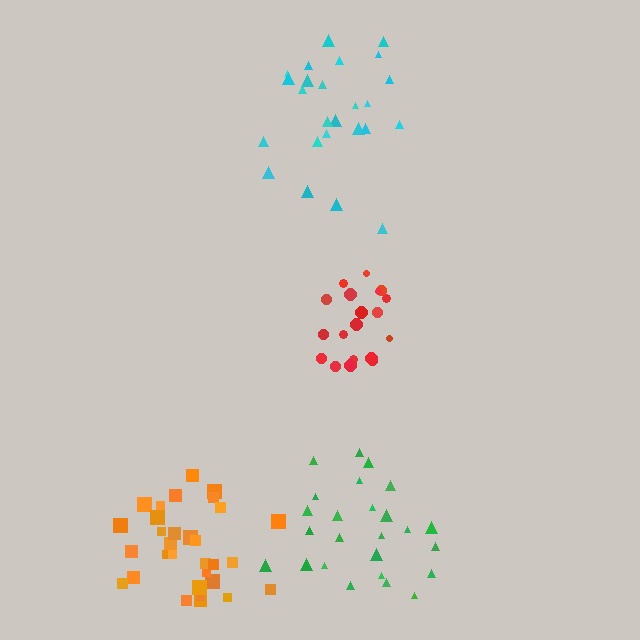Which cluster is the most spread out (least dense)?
Green.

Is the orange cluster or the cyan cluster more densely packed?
Orange.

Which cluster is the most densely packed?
Red.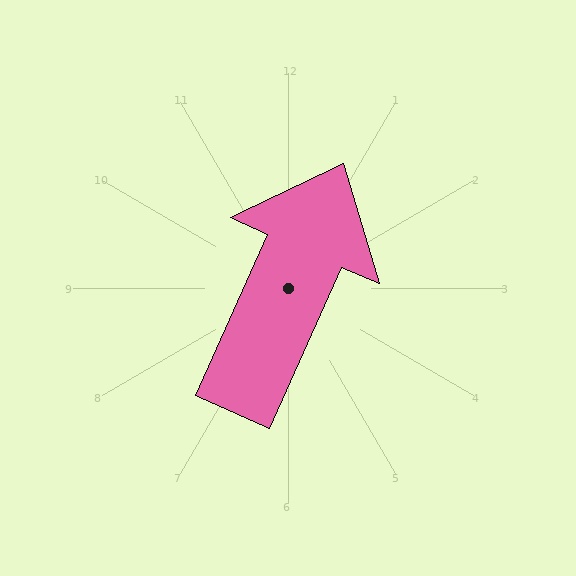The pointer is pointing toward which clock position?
Roughly 1 o'clock.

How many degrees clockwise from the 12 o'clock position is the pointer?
Approximately 24 degrees.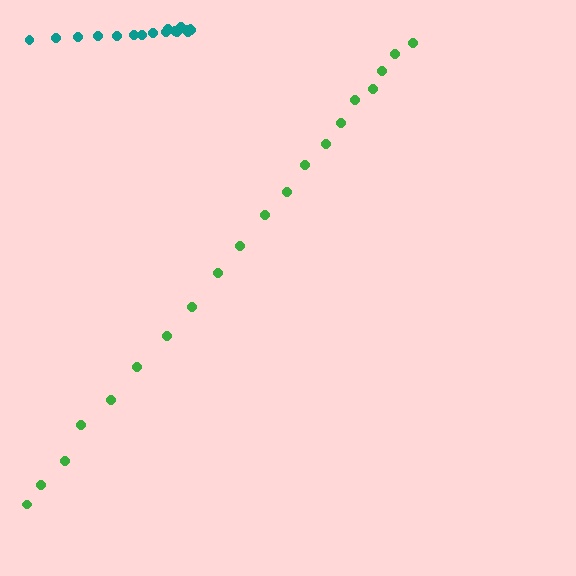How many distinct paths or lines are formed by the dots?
There are 2 distinct paths.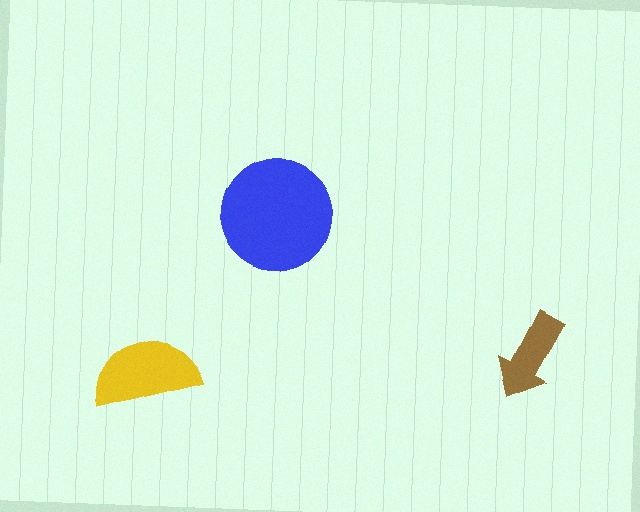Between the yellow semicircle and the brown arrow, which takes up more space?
The yellow semicircle.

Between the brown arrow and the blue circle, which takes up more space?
The blue circle.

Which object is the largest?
The blue circle.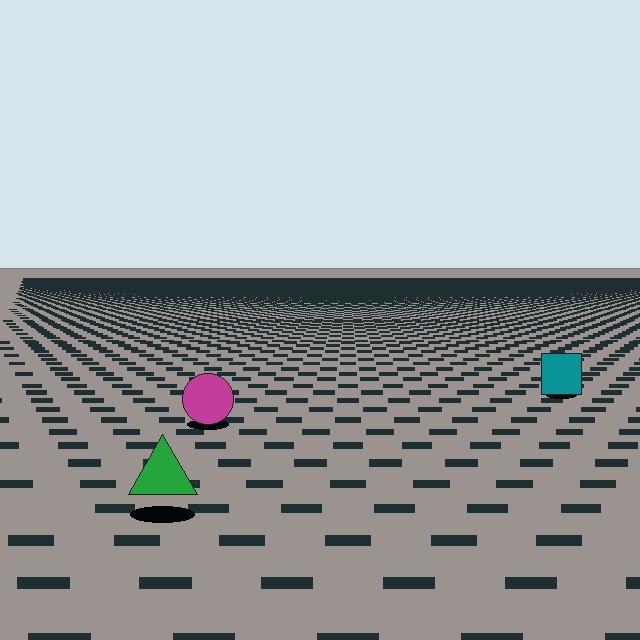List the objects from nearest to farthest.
From nearest to farthest: the green triangle, the magenta circle, the teal square.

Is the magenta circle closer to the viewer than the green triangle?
No. The green triangle is closer — you can tell from the texture gradient: the ground texture is coarser near it.